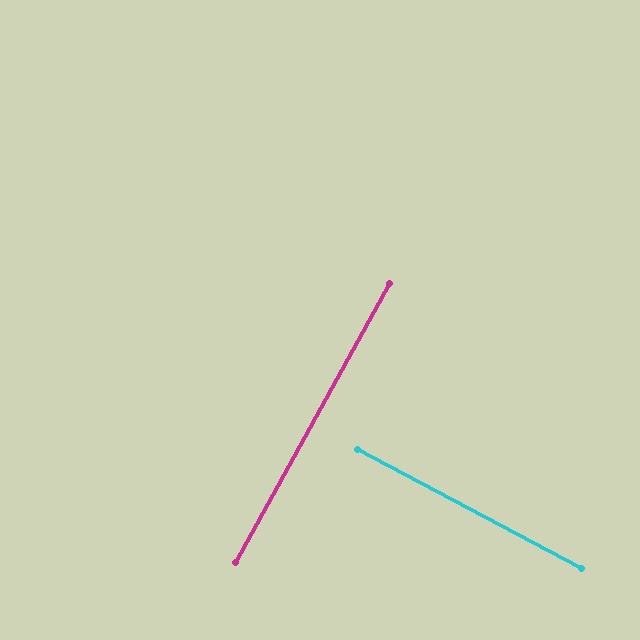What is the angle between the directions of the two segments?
Approximately 89 degrees.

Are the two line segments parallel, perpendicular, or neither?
Perpendicular — they meet at approximately 89°.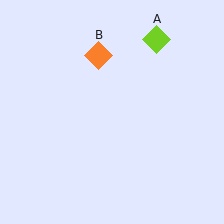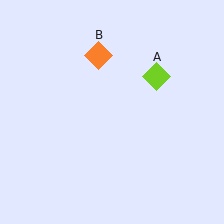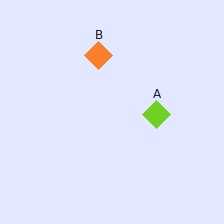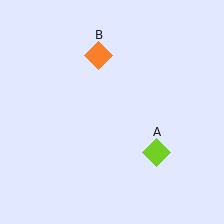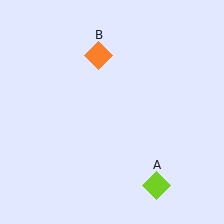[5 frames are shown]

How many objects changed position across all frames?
1 object changed position: lime diamond (object A).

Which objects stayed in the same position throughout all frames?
Orange diamond (object B) remained stationary.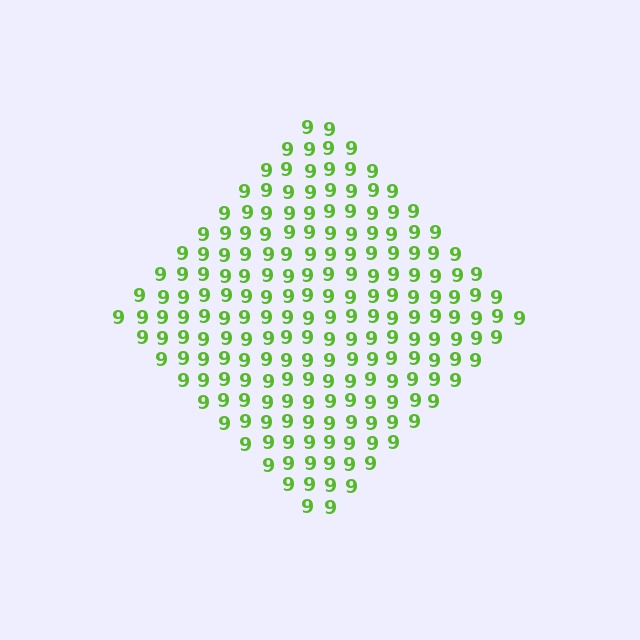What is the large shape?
The large shape is a diamond.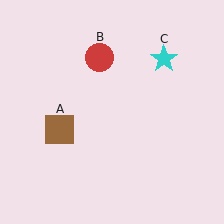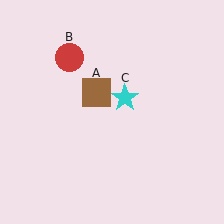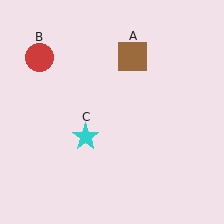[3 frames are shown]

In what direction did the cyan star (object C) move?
The cyan star (object C) moved down and to the left.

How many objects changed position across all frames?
3 objects changed position: brown square (object A), red circle (object B), cyan star (object C).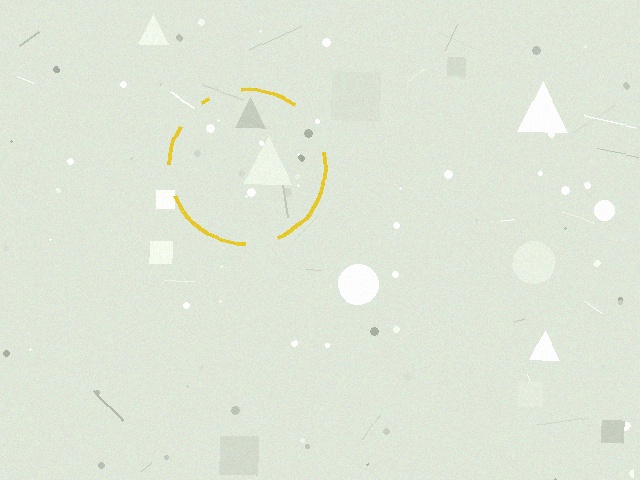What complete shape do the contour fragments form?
The contour fragments form a circle.